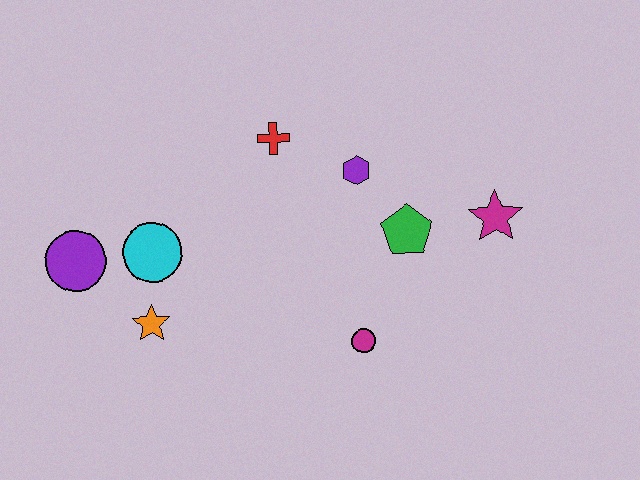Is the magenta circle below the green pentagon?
Yes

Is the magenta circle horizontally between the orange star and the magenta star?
Yes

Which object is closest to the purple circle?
The cyan circle is closest to the purple circle.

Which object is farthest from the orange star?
The magenta star is farthest from the orange star.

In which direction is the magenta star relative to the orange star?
The magenta star is to the right of the orange star.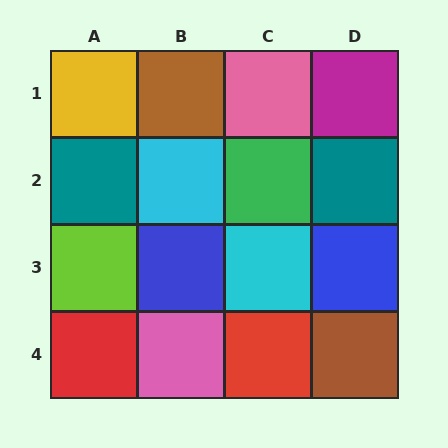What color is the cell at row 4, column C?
Red.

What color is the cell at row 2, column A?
Teal.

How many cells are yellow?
1 cell is yellow.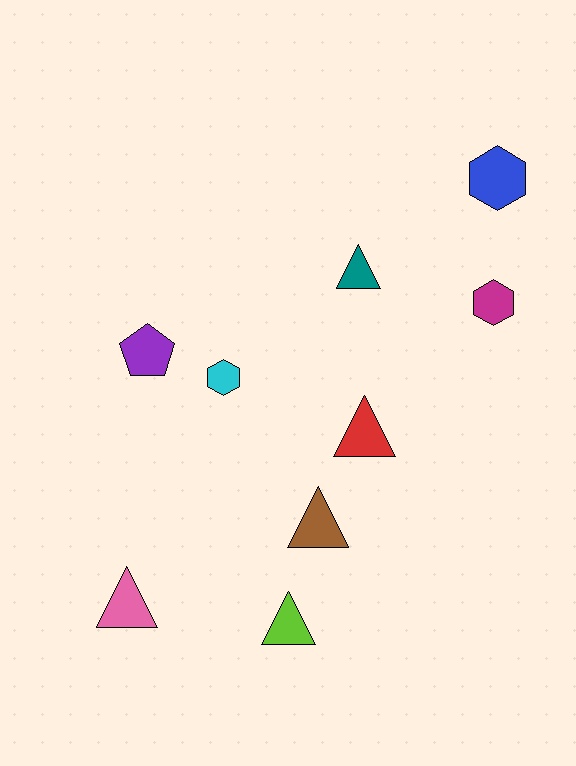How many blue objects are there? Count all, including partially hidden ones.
There is 1 blue object.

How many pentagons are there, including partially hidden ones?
There is 1 pentagon.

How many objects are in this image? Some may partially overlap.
There are 9 objects.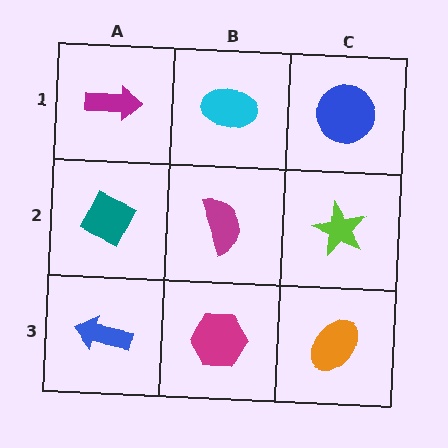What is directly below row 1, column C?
A lime star.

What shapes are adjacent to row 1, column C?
A lime star (row 2, column C), a cyan ellipse (row 1, column B).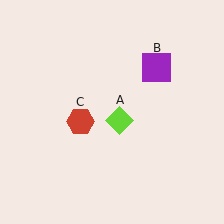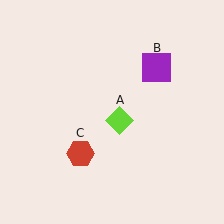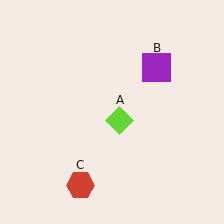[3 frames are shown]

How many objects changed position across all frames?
1 object changed position: red hexagon (object C).